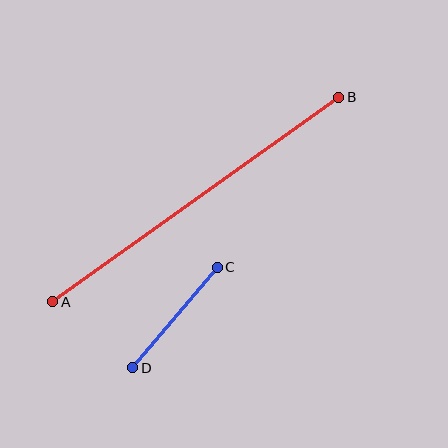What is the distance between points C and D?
The distance is approximately 131 pixels.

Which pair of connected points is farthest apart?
Points A and B are farthest apart.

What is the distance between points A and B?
The distance is approximately 351 pixels.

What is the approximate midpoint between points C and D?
The midpoint is at approximately (175, 318) pixels.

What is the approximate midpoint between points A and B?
The midpoint is at approximately (196, 199) pixels.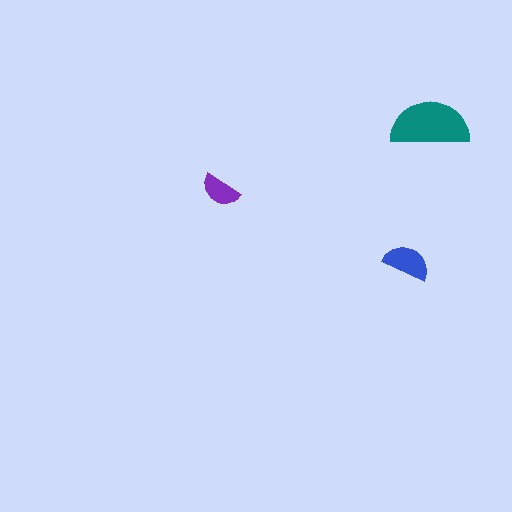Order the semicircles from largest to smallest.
the teal one, the blue one, the purple one.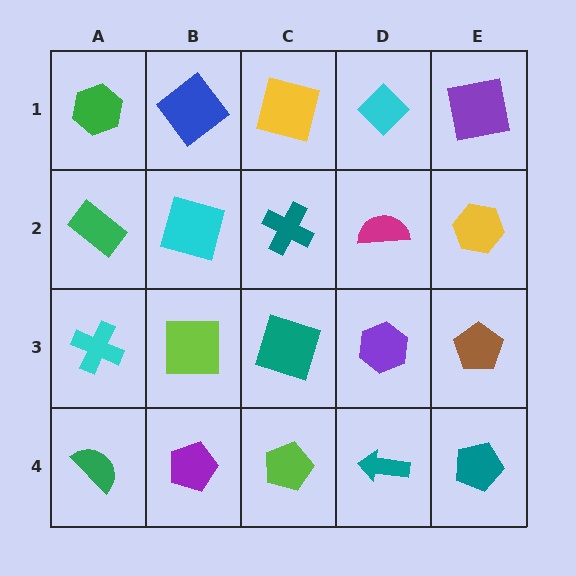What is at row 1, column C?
A yellow square.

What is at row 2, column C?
A teal cross.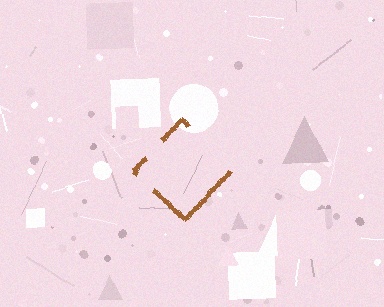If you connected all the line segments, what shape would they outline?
They would outline a diamond.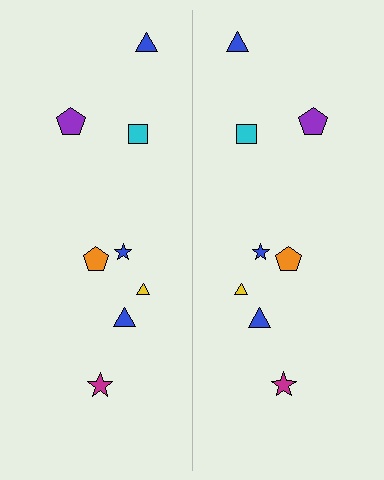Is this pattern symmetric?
Yes, this pattern has bilateral (reflection) symmetry.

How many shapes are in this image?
There are 16 shapes in this image.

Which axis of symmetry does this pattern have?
The pattern has a vertical axis of symmetry running through the center of the image.